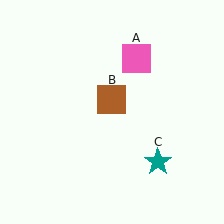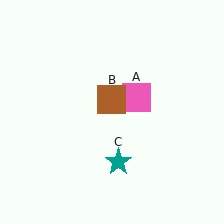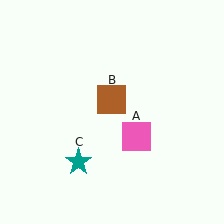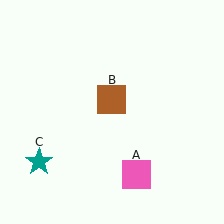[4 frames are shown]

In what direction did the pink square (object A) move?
The pink square (object A) moved down.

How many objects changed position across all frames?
2 objects changed position: pink square (object A), teal star (object C).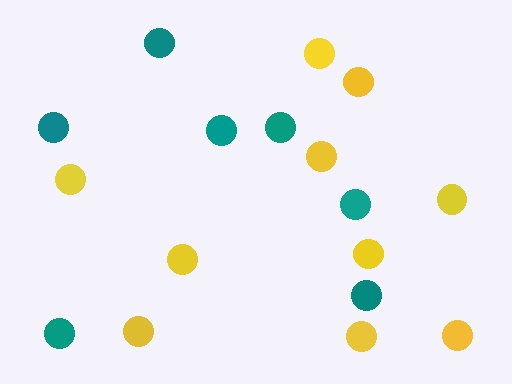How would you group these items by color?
There are 2 groups: one group of teal circles (7) and one group of yellow circles (10).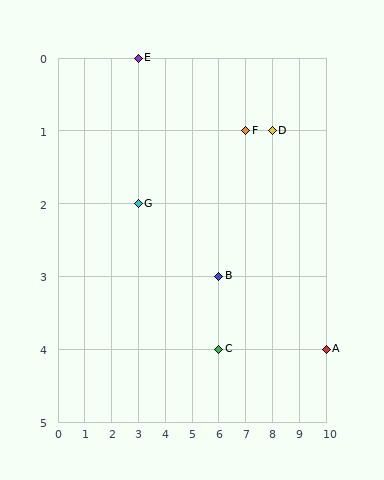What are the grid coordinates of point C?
Point C is at grid coordinates (6, 4).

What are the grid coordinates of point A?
Point A is at grid coordinates (10, 4).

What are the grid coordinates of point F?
Point F is at grid coordinates (7, 1).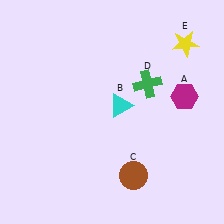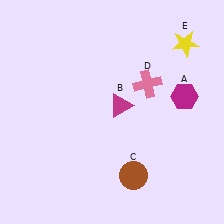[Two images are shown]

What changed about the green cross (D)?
In Image 1, D is green. In Image 2, it changed to pink.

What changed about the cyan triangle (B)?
In Image 1, B is cyan. In Image 2, it changed to magenta.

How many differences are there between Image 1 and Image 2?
There are 2 differences between the two images.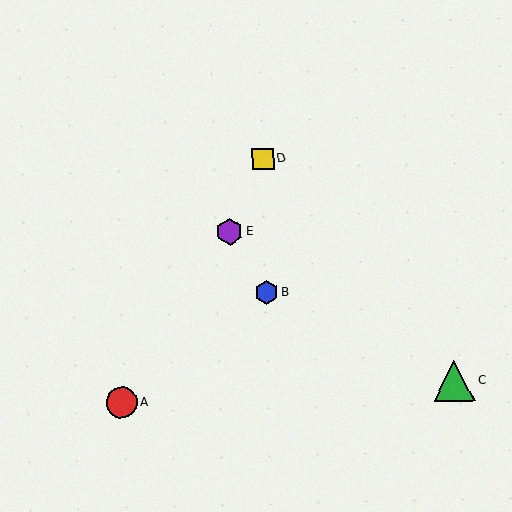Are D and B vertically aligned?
Yes, both are at x≈263.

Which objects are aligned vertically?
Objects B, D are aligned vertically.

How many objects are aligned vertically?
2 objects (B, D) are aligned vertically.